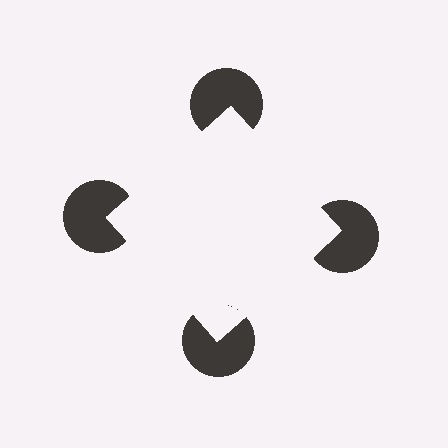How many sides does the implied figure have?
4 sides.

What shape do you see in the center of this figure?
An illusory square — its edges are inferred from the aligned wedge cuts in the pac-man discs, not physically drawn.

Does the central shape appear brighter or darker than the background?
It typically appears slightly brighter than the background, even though no actual brightness change is drawn.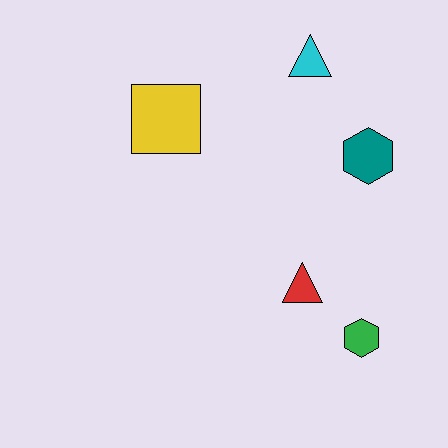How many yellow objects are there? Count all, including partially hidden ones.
There is 1 yellow object.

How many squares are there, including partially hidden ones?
There is 1 square.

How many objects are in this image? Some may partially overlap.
There are 5 objects.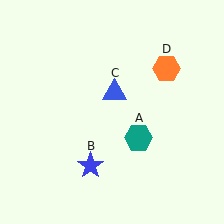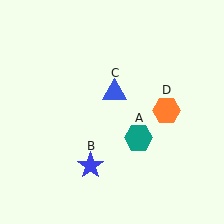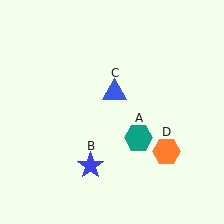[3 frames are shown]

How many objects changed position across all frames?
1 object changed position: orange hexagon (object D).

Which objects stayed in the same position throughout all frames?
Teal hexagon (object A) and blue star (object B) and blue triangle (object C) remained stationary.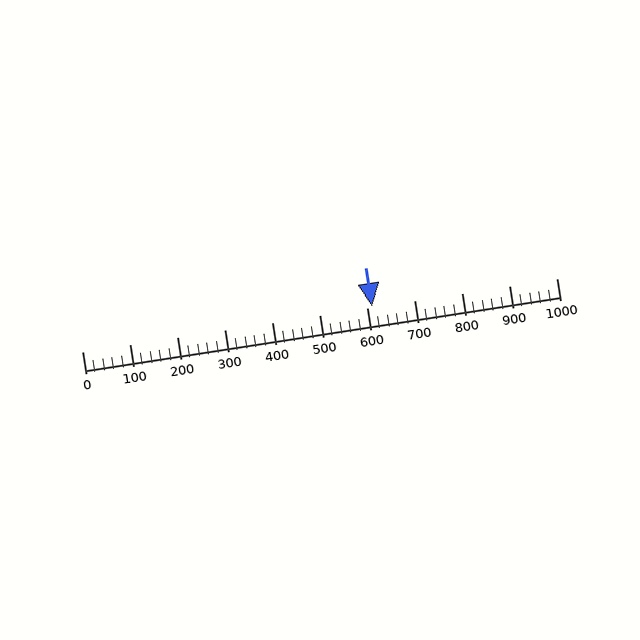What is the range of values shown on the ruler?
The ruler shows values from 0 to 1000.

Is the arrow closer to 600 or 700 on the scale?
The arrow is closer to 600.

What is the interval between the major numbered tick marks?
The major tick marks are spaced 100 units apart.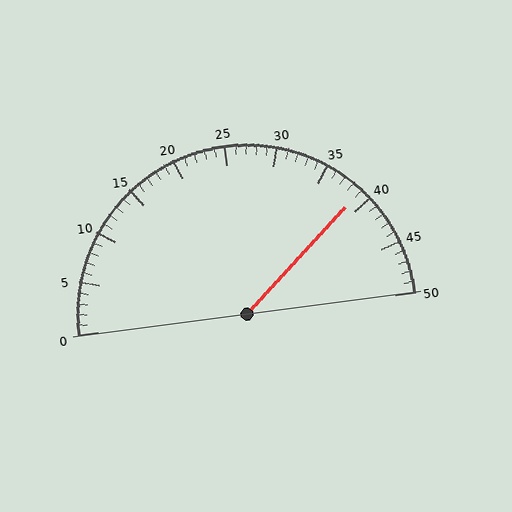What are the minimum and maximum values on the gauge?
The gauge ranges from 0 to 50.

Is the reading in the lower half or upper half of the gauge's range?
The reading is in the upper half of the range (0 to 50).